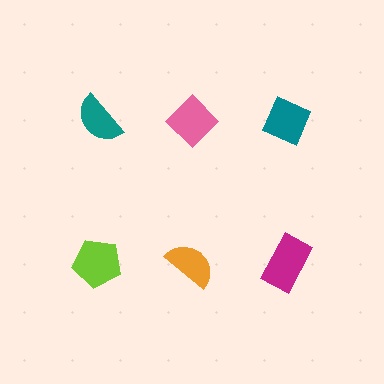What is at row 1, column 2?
A pink diamond.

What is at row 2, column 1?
A lime pentagon.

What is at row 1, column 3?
A teal diamond.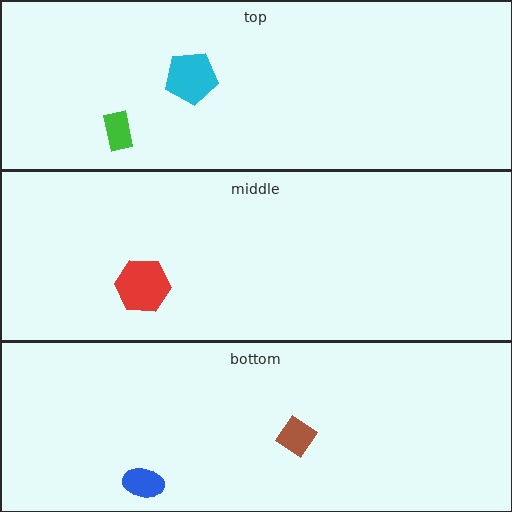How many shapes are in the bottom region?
2.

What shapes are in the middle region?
The red hexagon.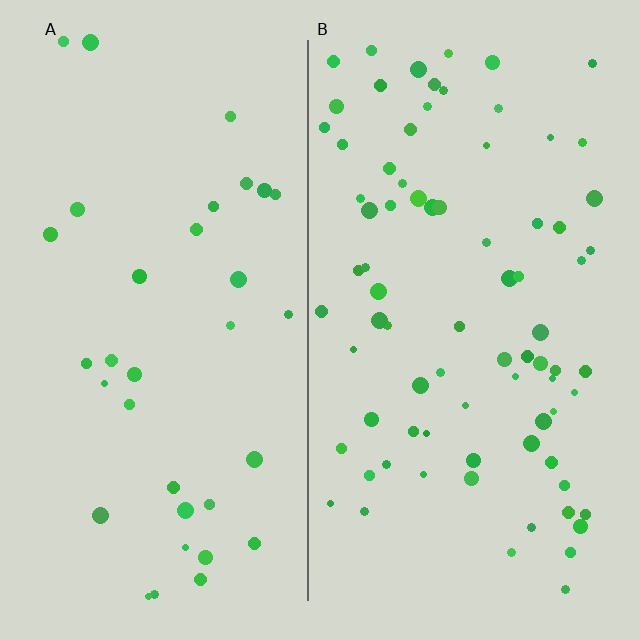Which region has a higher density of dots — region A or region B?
B (the right).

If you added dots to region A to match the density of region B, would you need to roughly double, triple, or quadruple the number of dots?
Approximately double.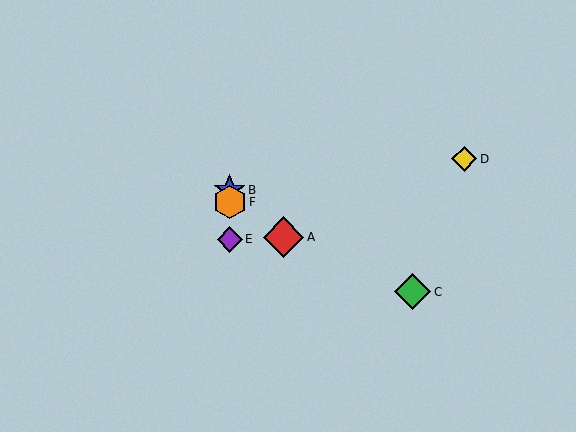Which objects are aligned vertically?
Objects B, E, F are aligned vertically.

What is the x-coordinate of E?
Object E is at x≈230.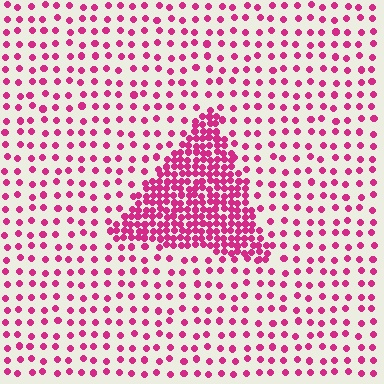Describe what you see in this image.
The image contains small magenta elements arranged at two different densities. A triangle-shaped region is visible where the elements are more densely packed than the surrounding area.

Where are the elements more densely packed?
The elements are more densely packed inside the triangle boundary.